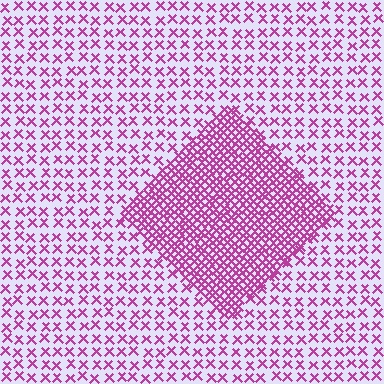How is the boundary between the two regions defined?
The boundary is defined by a change in element density (approximately 2.8x ratio). All elements are the same color, size, and shape.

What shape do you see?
I see a diamond.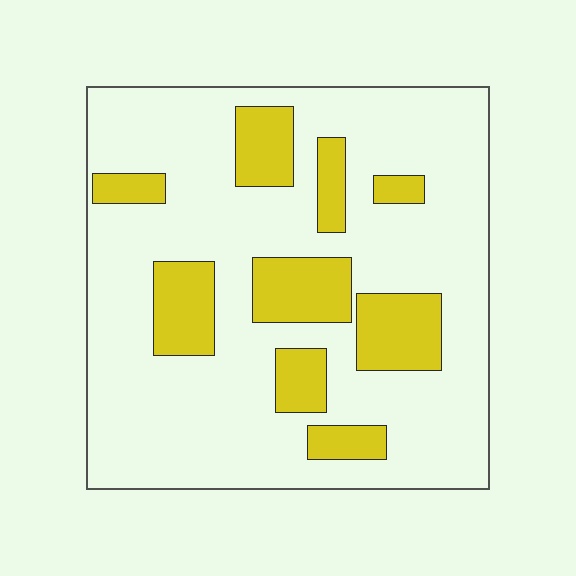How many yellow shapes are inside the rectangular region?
9.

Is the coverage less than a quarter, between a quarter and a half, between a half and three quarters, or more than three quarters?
Less than a quarter.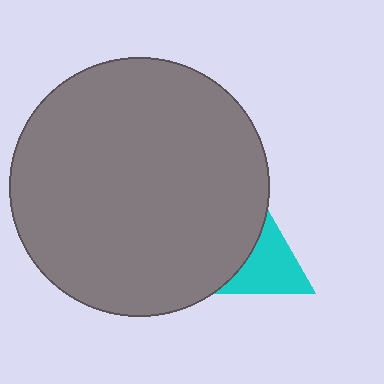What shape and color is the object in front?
The object in front is a gray circle.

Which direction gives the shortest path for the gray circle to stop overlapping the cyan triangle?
Moving left gives the shortest separation.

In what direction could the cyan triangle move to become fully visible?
The cyan triangle could move right. That would shift it out from behind the gray circle entirely.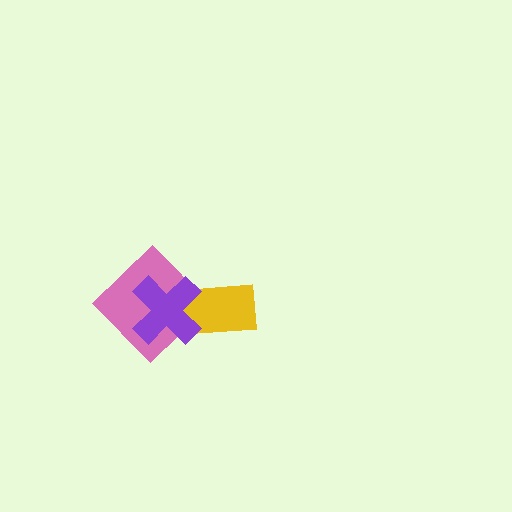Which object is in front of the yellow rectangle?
The purple cross is in front of the yellow rectangle.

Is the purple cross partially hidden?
No, no other shape covers it.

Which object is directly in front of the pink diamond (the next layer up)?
The yellow rectangle is directly in front of the pink diamond.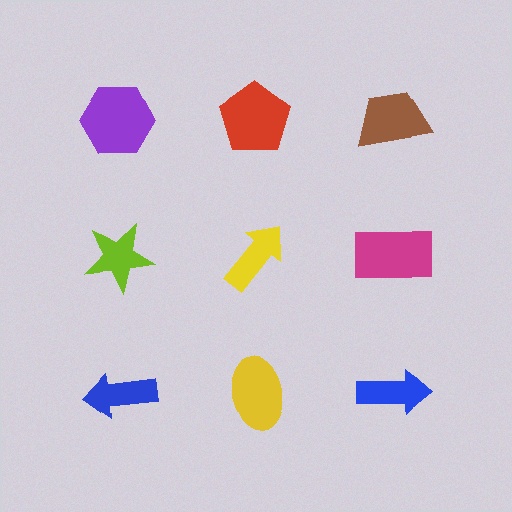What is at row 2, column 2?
A yellow arrow.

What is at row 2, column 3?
A magenta rectangle.